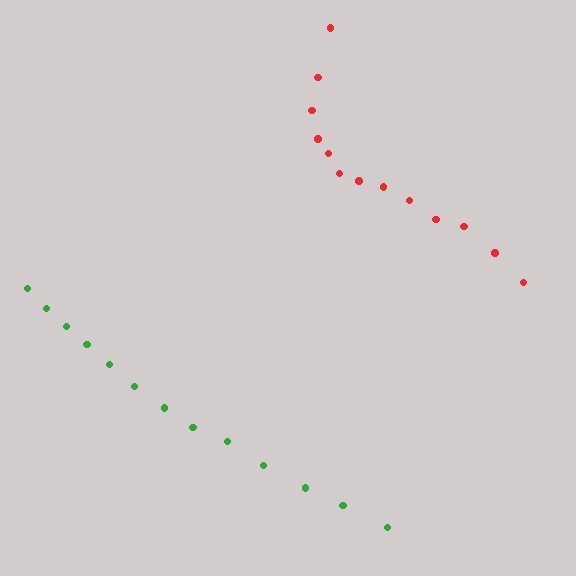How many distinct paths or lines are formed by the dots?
There are 2 distinct paths.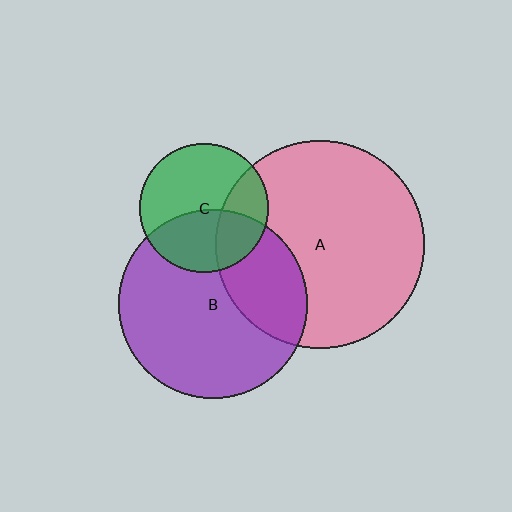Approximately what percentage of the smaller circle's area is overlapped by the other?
Approximately 30%.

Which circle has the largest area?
Circle A (pink).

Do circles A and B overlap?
Yes.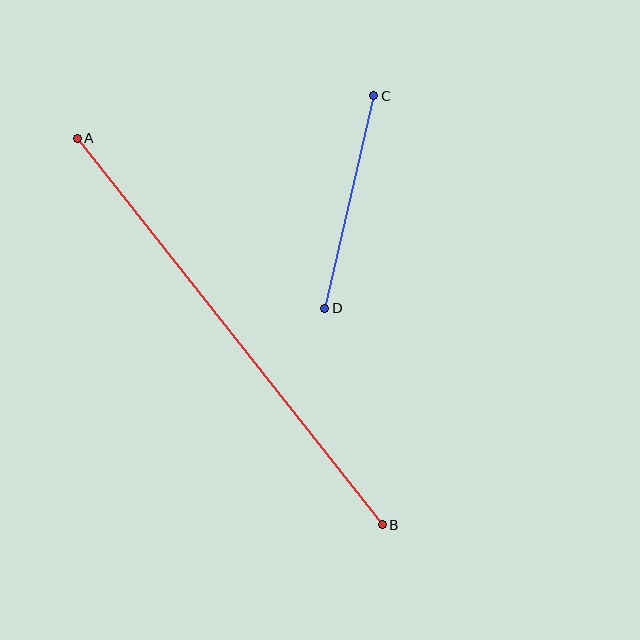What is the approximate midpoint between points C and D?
The midpoint is at approximately (349, 202) pixels.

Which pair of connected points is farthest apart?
Points A and B are farthest apart.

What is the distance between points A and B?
The distance is approximately 492 pixels.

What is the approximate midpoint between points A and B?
The midpoint is at approximately (230, 332) pixels.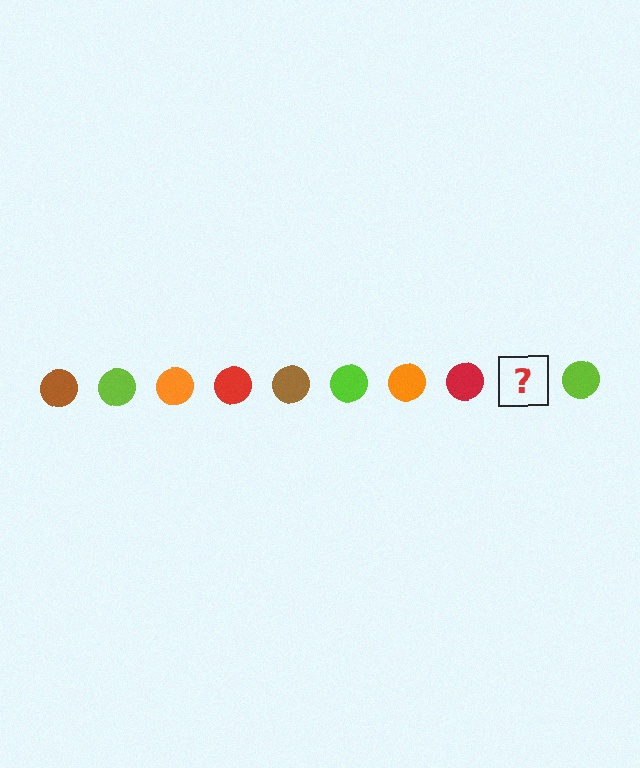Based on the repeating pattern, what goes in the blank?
The blank should be a brown circle.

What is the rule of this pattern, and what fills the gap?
The rule is that the pattern cycles through brown, lime, orange, red circles. The gap should be filled with a brown circle.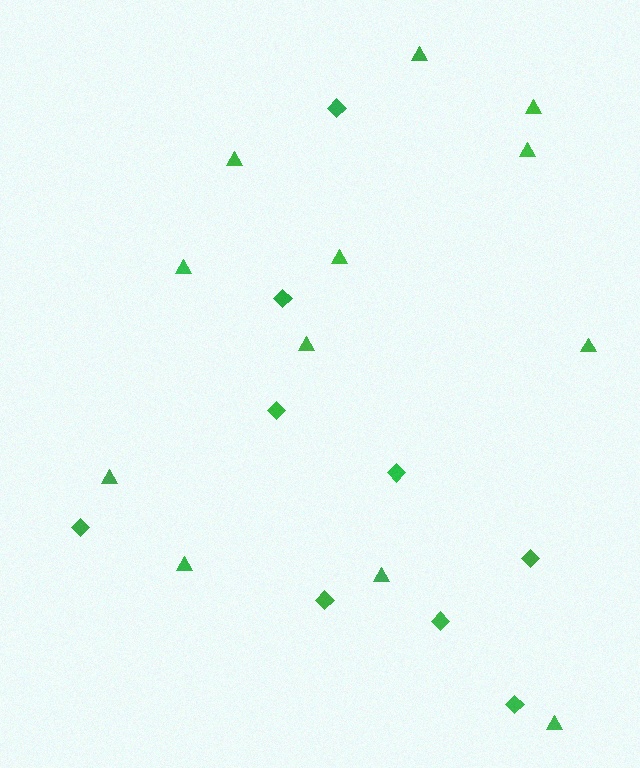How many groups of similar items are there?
There are 2 groups: one group of diamonds (9) and one group of triangles (12).